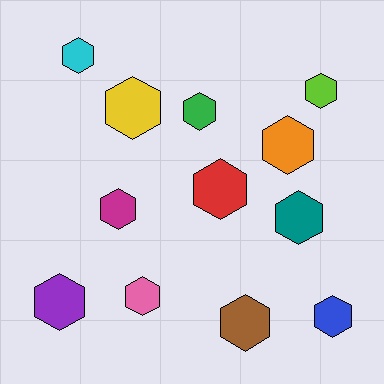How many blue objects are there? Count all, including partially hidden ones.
There is 1 blue object.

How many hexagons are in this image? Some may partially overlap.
There are 12 hexagons.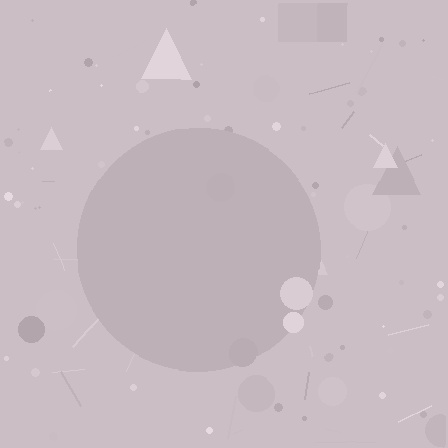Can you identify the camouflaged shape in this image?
The camouflaged shape is a circle.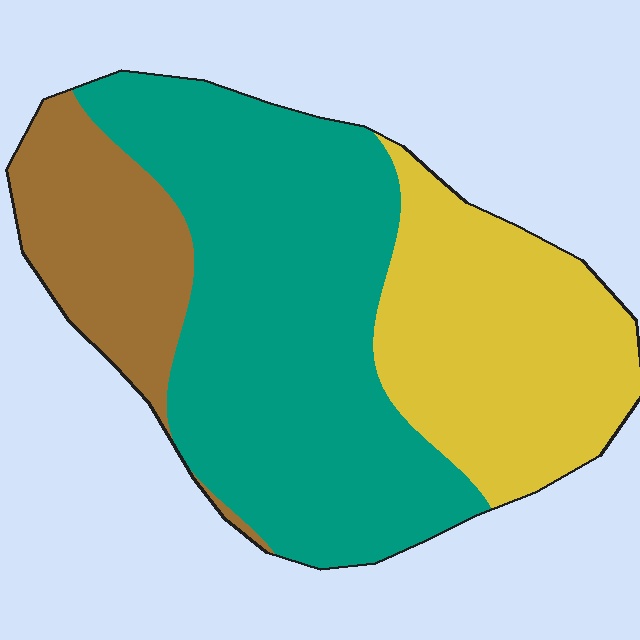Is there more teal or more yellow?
Teal.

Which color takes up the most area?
Teal, at roughly 50%.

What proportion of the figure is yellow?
Yellow takes up between a quarter and a half of the figure.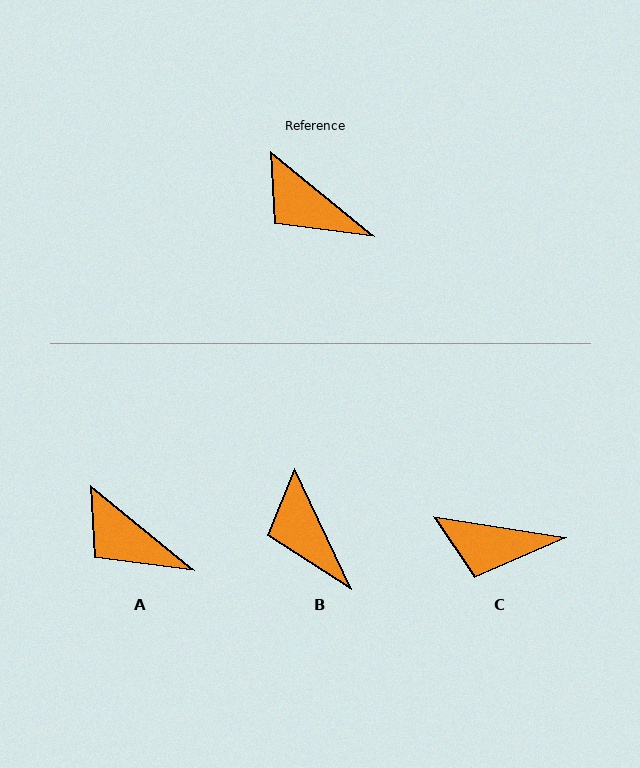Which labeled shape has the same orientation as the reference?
A.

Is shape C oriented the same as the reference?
No, it is off by about 31 degrees.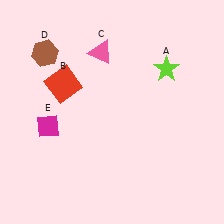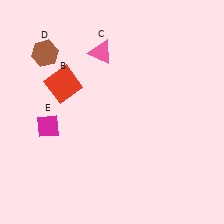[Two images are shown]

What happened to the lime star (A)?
The lime star (A) was removed in Image 2. It was in the top-right area of Image 1.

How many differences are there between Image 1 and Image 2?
There is 1 difference between the two images.